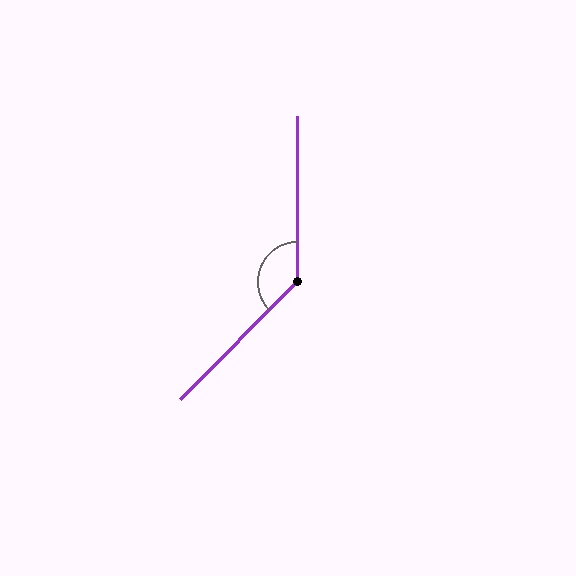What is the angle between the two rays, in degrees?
Approximately 135 degrees.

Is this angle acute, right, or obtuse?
It is obtuse.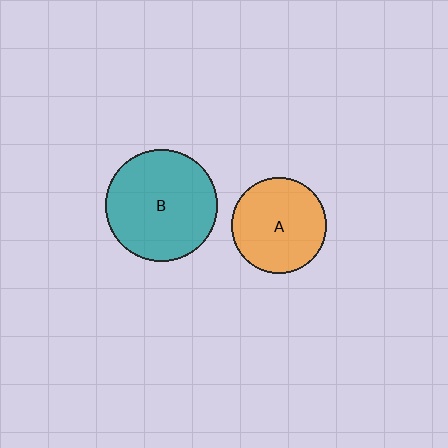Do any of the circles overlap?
No, none of the circles overlap.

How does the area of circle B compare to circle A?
Approximately 1.4 times.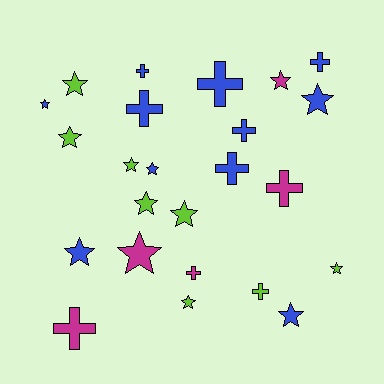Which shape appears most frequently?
Star, with 14 objects.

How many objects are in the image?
There are 24 objects.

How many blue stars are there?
There are 5 blue stars.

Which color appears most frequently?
Blue, with 11 objects.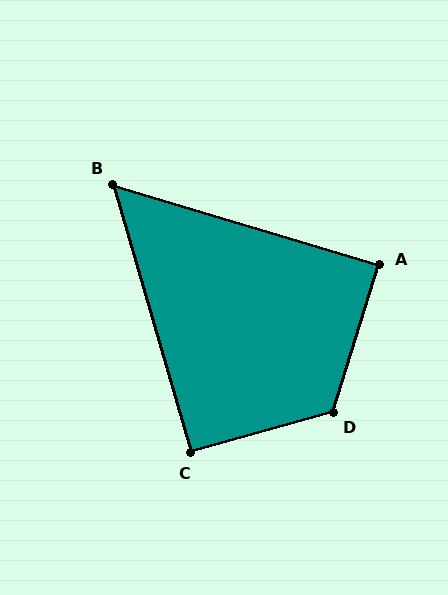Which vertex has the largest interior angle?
D, at approximately 123 degrees.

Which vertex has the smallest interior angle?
B, at approximately 57 degrees.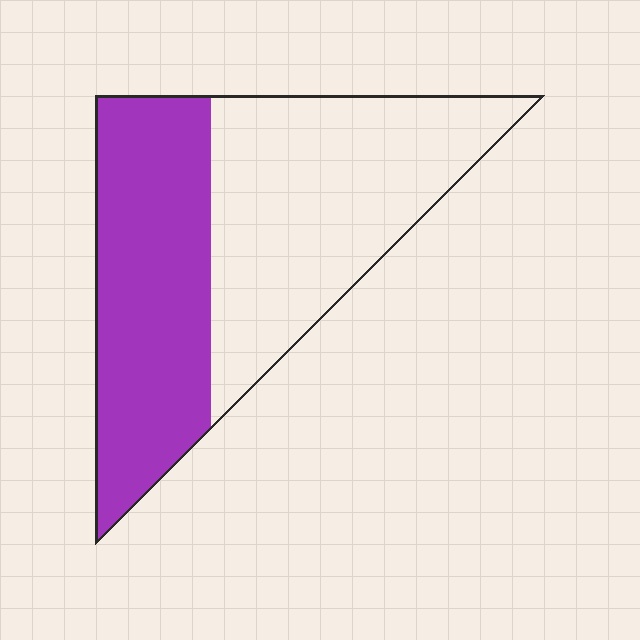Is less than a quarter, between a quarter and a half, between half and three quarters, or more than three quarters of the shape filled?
Between a quarter and a half.